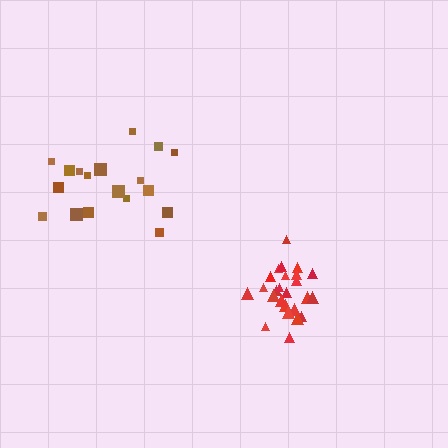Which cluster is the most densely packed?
Red.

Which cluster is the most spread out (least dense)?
Brown.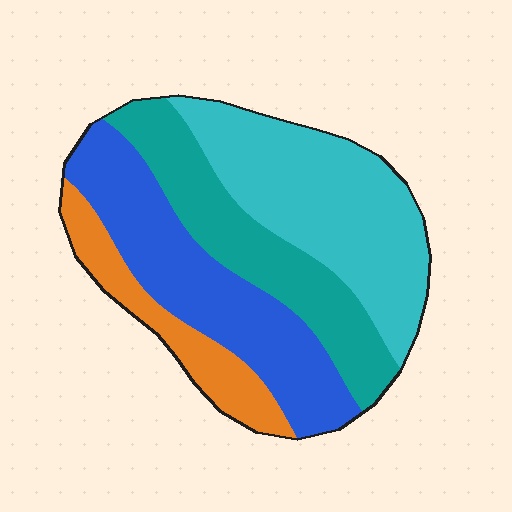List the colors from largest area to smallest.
From largest to smallest: cyan, blue, teal, orange.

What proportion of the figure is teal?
Teal covers 24% of the figure.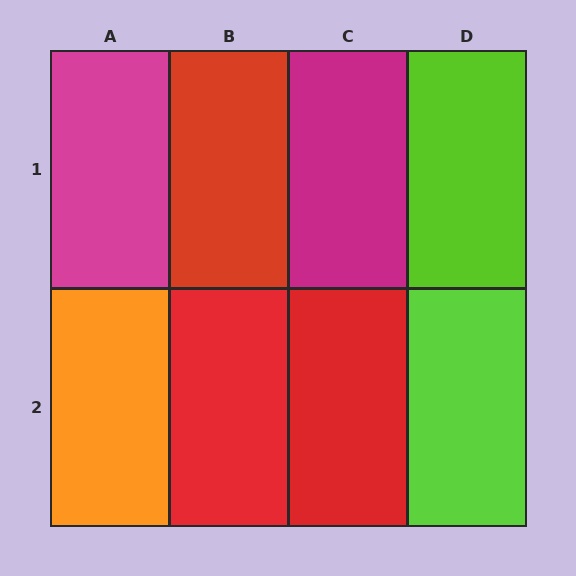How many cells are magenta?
2 cells are magenta.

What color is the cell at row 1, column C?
Magenta.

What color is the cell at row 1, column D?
Lime.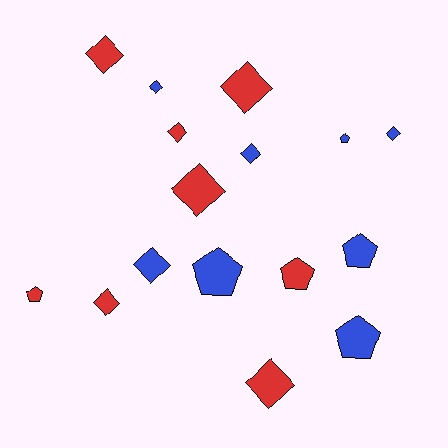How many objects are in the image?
There are 16 objects.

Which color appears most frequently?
Blue, with 8 objects.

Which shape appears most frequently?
Diamond, with 10 objects.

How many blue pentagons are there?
There are 4 blue pentagons.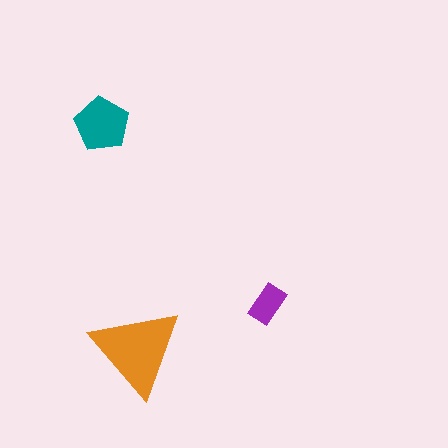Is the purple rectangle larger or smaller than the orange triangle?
Smaller.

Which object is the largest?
The orange triangle.